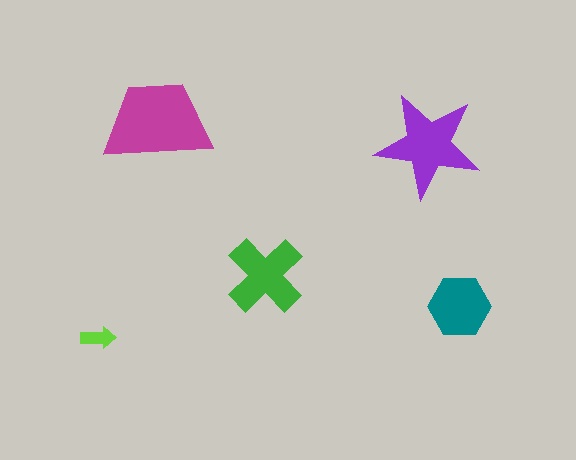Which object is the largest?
The magenta trapezoid.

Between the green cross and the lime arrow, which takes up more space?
The green cross.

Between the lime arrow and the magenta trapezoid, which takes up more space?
The magenta trapezoid.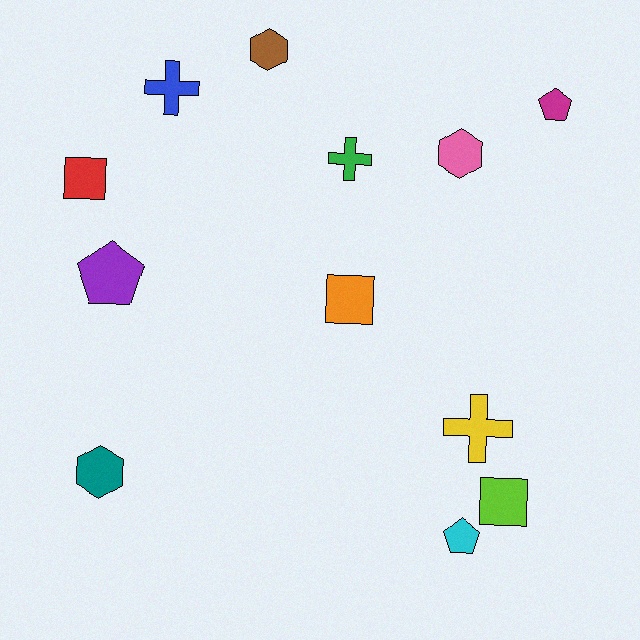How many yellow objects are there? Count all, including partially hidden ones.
There is 1 yellow object.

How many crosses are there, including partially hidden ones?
There are 3 crosses.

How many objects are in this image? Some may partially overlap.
There are 12 objects.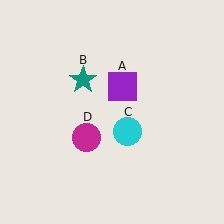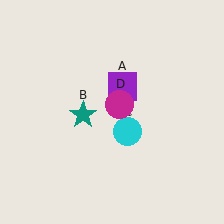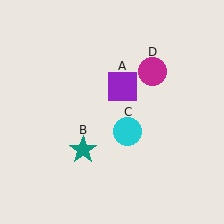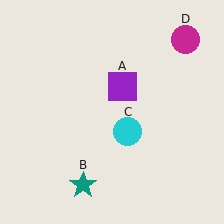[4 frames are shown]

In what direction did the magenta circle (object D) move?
The magenta circle (object D) moved up and to the right.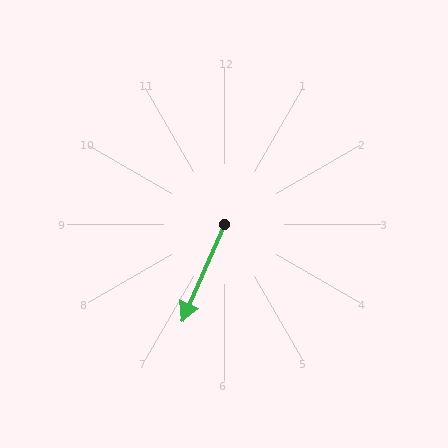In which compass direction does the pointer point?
Southwest.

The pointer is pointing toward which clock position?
Roughly 7 o'clock.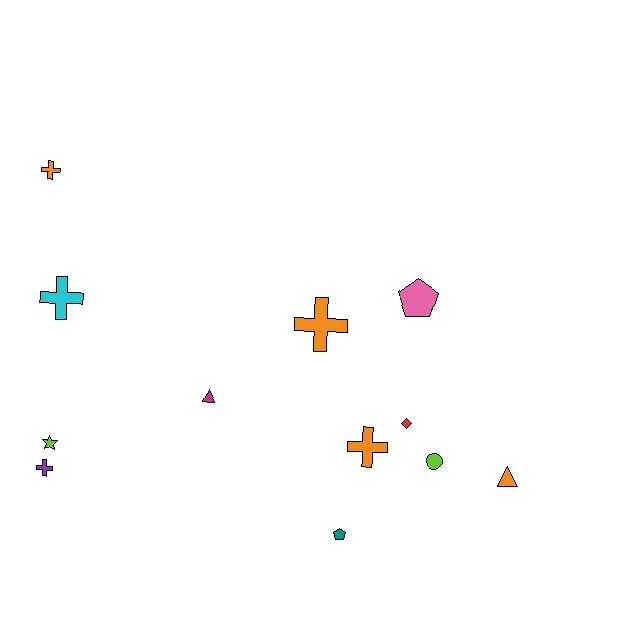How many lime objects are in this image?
There are 2 lime objects.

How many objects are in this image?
There are 12 objects.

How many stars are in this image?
There is 1 star.